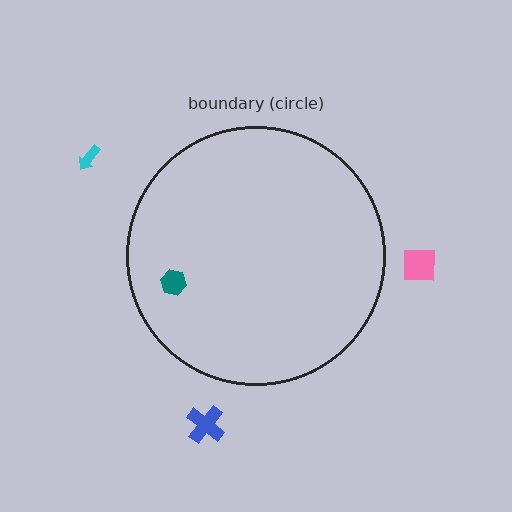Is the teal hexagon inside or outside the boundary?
Inside.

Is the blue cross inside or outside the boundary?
Outside.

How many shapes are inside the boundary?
1 inside, 3 outside.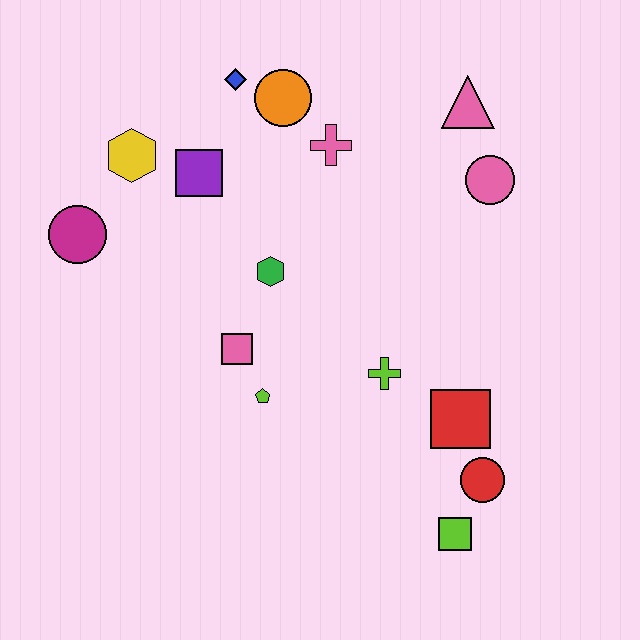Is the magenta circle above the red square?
Yes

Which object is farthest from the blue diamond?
The lime square is farthest from the blue diamond.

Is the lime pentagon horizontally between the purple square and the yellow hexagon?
No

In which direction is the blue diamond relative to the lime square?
The blue diamond is above the lime square.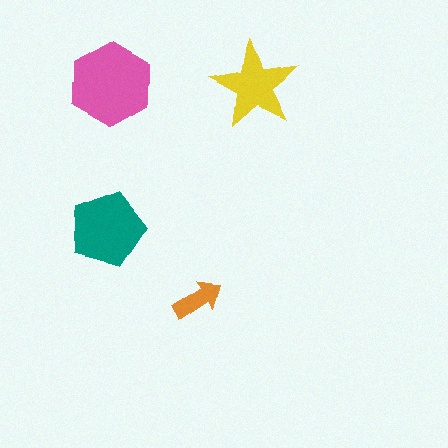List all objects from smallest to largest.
The orange arrow, the yellow star, the teal pentagon, the pink hexagon.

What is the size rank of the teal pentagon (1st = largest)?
2nd.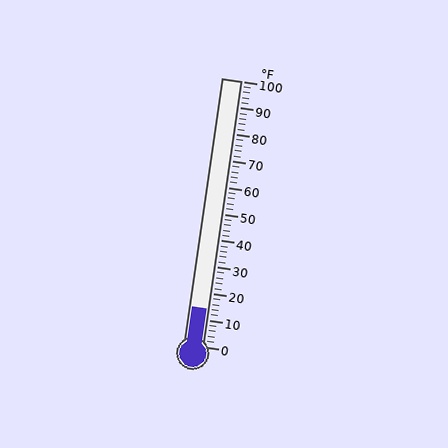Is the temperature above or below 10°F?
The temperature is above 10°F.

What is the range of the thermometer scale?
The thermometer scale ranges from 0°F to 100°F.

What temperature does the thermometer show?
The thermometer shows approximately 14°F.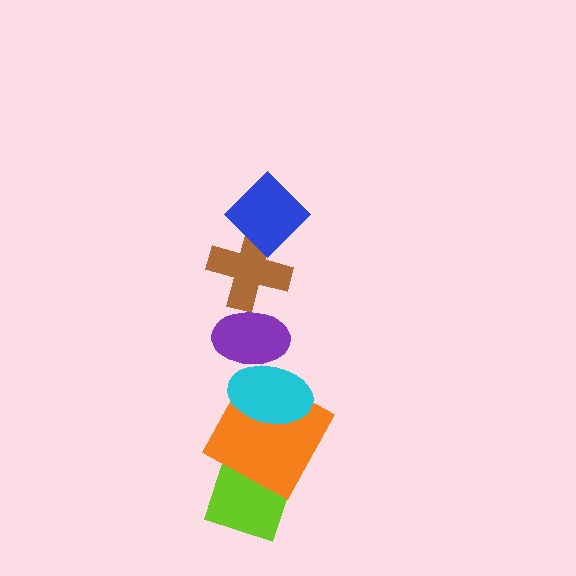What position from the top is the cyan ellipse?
The cyan ellipse is 4th from the top.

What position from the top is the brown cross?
The brown cross is 2nd from the top.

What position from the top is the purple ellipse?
The purple ellipse is 3rd from the top.